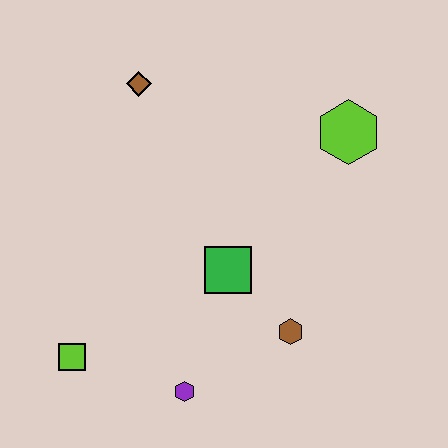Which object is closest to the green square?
The brown hexagon is closest to the green square.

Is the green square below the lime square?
No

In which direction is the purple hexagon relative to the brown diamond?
The purple hexagon is below the brown diamond.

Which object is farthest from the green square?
The brown diamond is farthest from the green square.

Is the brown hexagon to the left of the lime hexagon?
Yes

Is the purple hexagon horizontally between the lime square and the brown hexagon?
Yes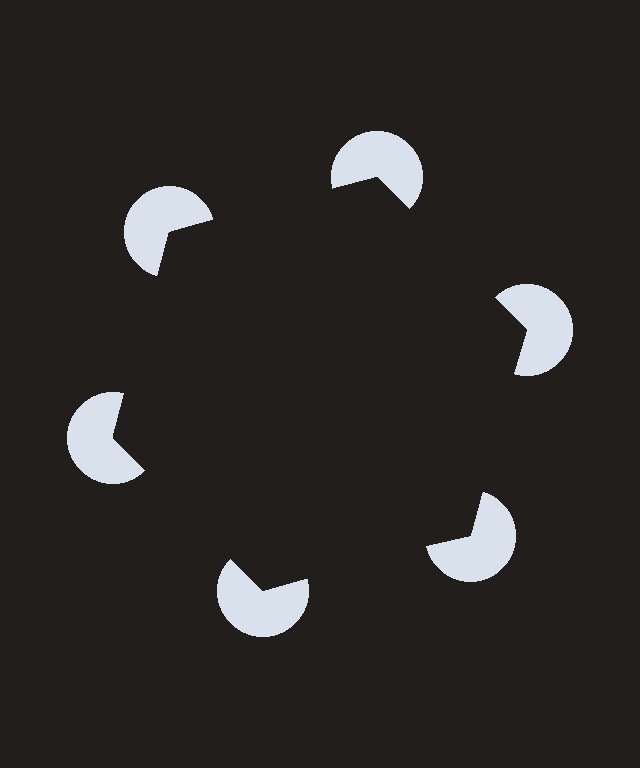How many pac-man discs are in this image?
There are 6 — one at each vertex of the illusory hexagon.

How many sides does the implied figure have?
6 sides.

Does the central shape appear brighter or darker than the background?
It typically appears slightly darker than the background, even though no actual brightness change is drawn.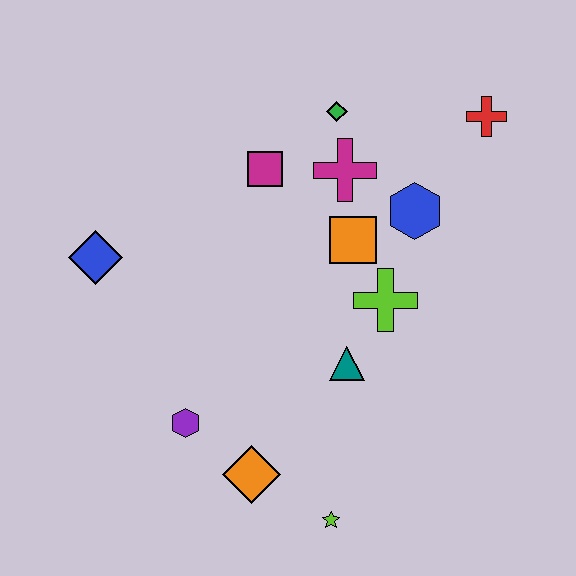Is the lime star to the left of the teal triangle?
Yes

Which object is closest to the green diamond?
The magenta cross is closest to the green diamond.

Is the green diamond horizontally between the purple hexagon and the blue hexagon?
Yes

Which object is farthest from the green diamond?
The lime star is farthest from the green diamond.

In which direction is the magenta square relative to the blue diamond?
The magenta square is to the right of the blue diamond.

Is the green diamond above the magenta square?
Yes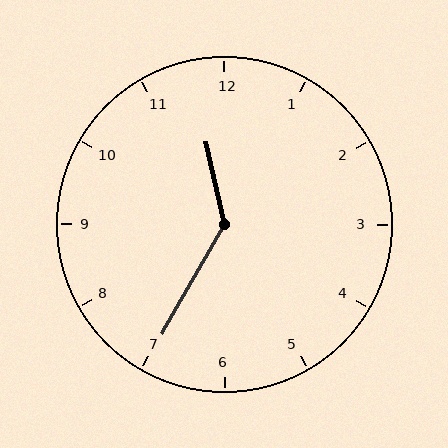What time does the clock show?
11:35.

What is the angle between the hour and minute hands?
Approximately 138 degrees.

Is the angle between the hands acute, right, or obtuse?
It is obtuse.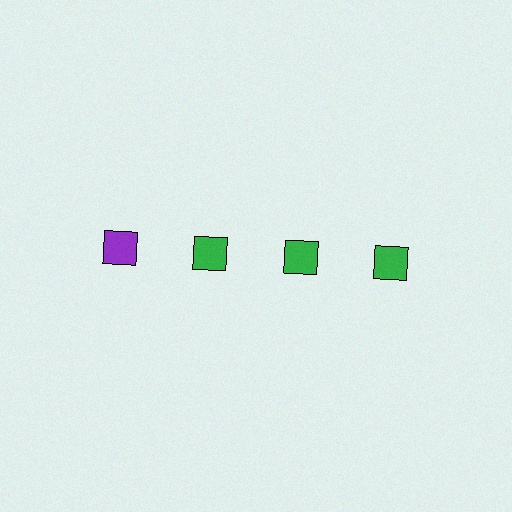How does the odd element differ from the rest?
It has a different color: purple instead of green.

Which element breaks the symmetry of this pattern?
The purple square in the top row, leftmost column breaks the symmetry. All other shapes are green squares.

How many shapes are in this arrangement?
There are 4 shapes arranged in a grid pattern.